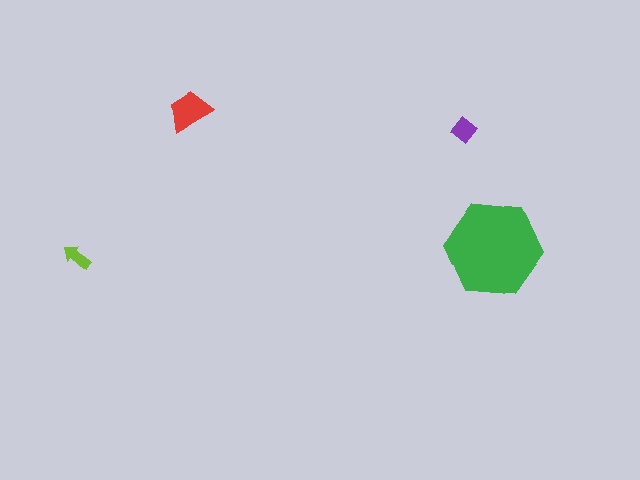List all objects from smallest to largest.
The lime arrow, the purple diamond, the red trapezoid, the green hexagon.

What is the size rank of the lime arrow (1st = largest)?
4th.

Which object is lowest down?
The green hexagon is bottommost.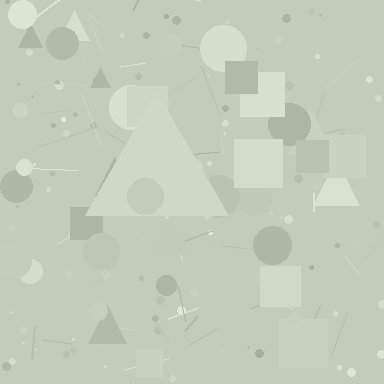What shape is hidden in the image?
A triangle is hidden in the image.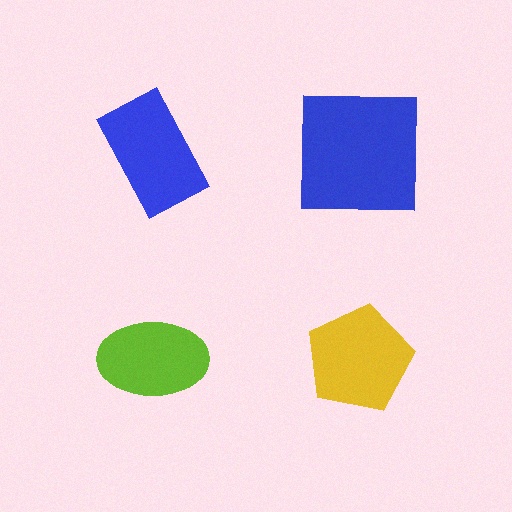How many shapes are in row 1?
2 shapes.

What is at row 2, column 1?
A lime ellipse.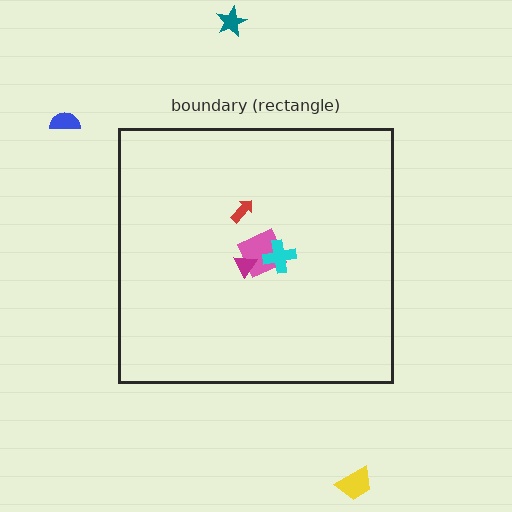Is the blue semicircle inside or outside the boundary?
Outside.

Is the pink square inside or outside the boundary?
Inside.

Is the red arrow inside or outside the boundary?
Inside.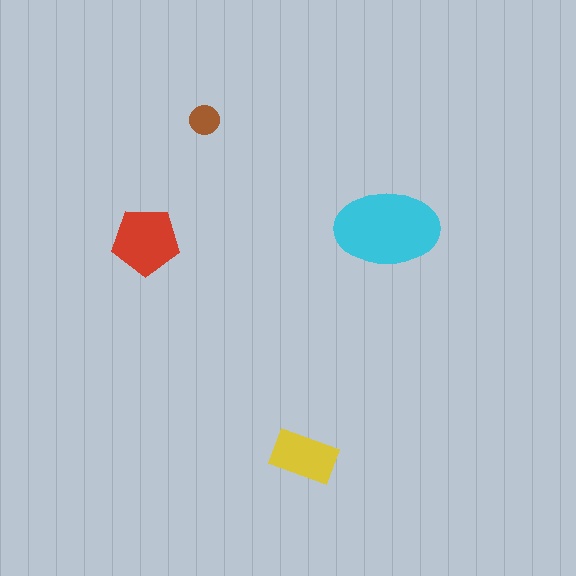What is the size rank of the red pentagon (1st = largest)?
2nd.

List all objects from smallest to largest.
The brown circle, the yellow rectangle, the red pentagon, the cyan ellipse.